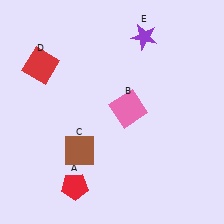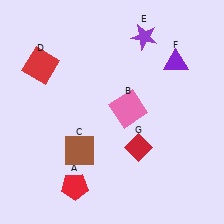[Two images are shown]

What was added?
A purple triangle (F), a red diamond (G) were added in Image 2.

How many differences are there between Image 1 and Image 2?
There are 2 differences between the two images.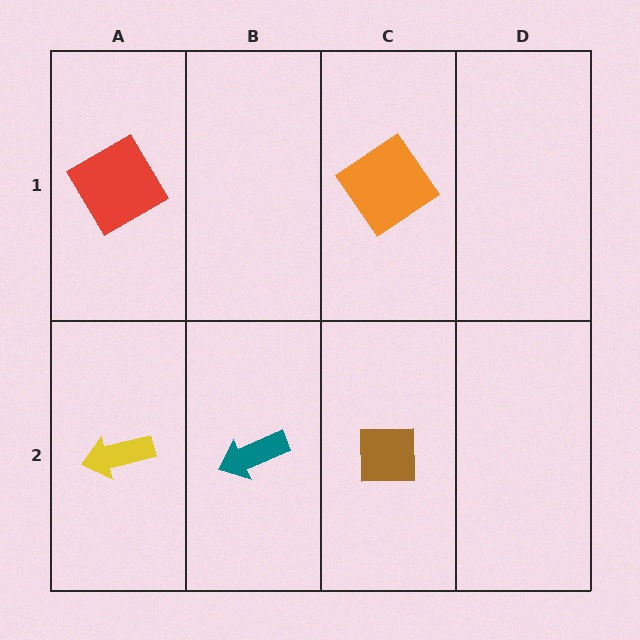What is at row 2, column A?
A yellow arrow.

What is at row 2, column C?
A brown square.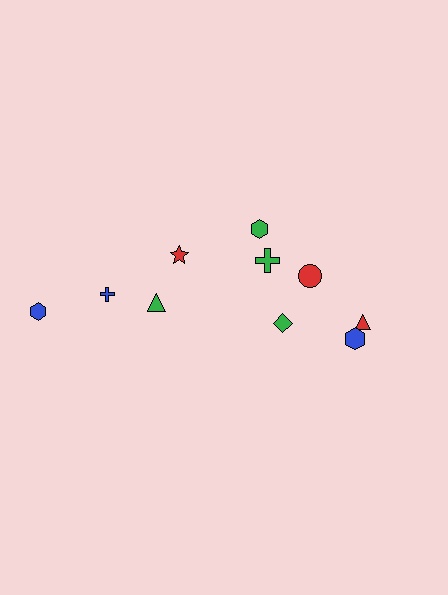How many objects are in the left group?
There are 4 objects.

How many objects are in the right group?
There are 6 objects.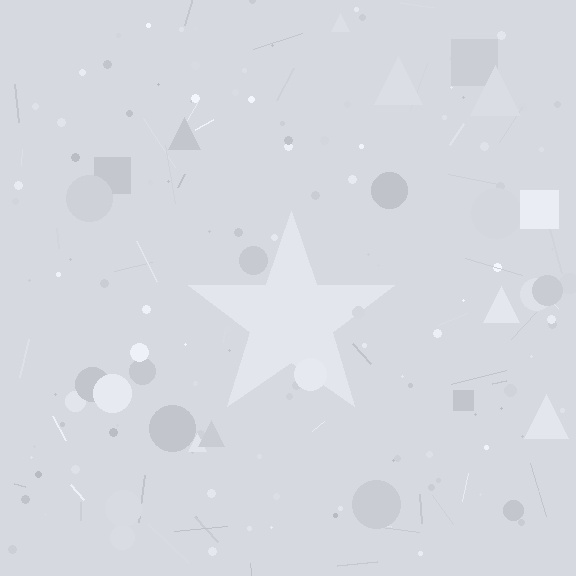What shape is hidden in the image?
A star is hidden in the image.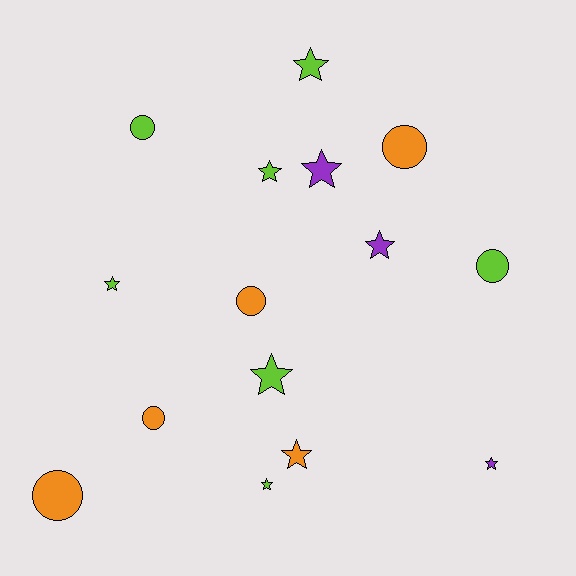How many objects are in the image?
There are 15 objects.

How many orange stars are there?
There is 1 orange star.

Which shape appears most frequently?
Star, with 9 objects.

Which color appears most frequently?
Lime, with 7 objects.